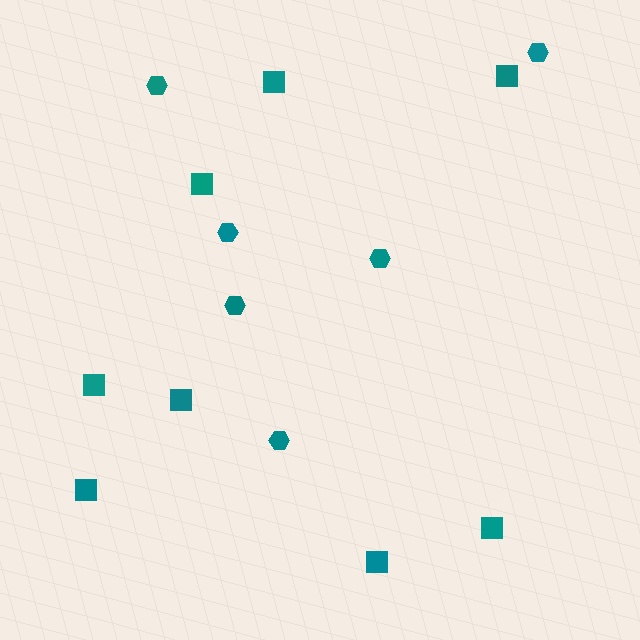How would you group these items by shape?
There are 2 groups: one group of hexagons (6) and one group of squares (8).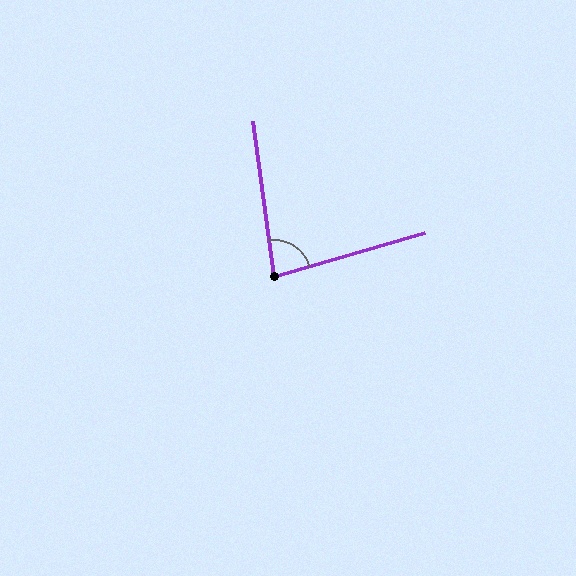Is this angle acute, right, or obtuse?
It is acute.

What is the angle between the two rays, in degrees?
Approximately 81 degrees.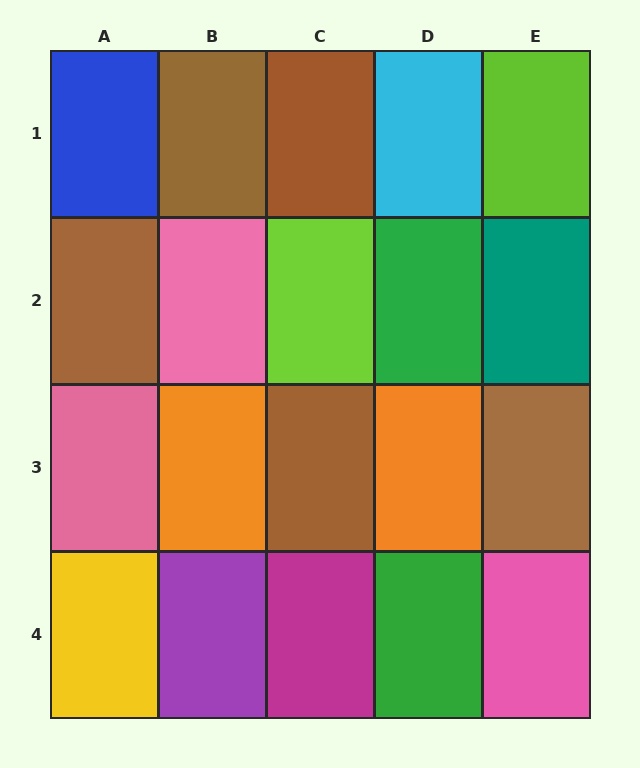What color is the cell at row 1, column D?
Cyan.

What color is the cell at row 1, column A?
Blue.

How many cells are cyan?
1 cell is cyan.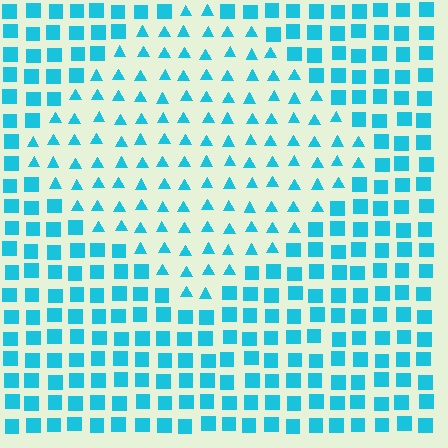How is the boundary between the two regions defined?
The boundary is defined by a change in element shape: triangles inside vs. squares outside. All elements share the same color and spacing.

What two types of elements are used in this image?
The image uses triangles inside the diamond region and squares outside it.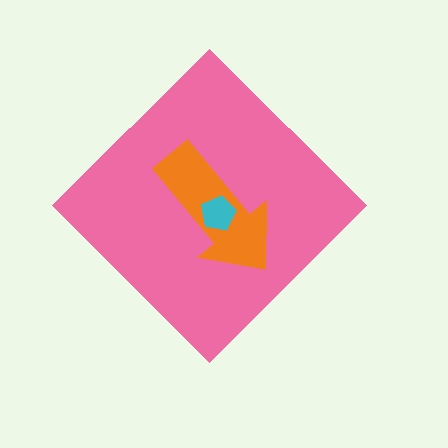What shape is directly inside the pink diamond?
The orange arrow.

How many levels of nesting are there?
3.